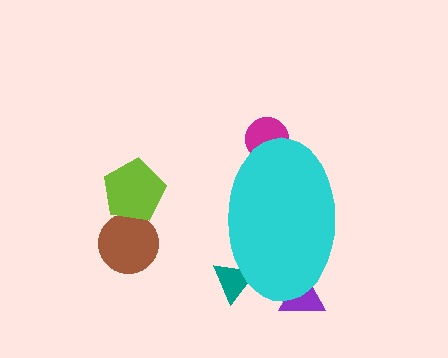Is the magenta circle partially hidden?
Yes, the magenta circle is partially hidden behind the cyan ellipse.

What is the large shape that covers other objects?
A cyan ellipse.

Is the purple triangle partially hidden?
Yes, the purple triangle is partially hidden behind the cyan ellipse.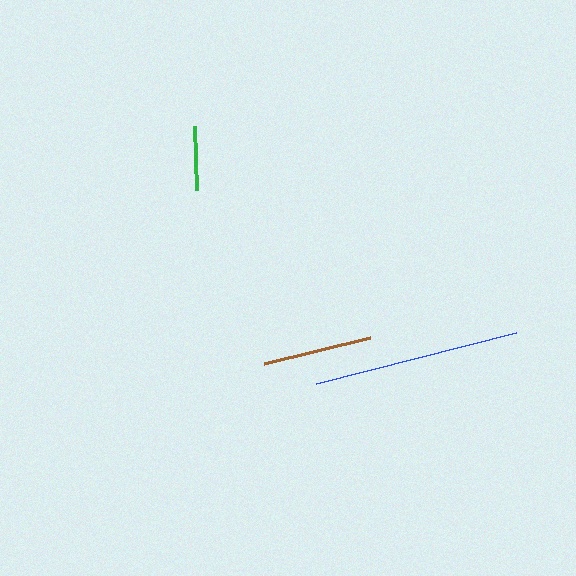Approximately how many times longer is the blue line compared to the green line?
The blue line is approximately 3.2 times the length of the green line.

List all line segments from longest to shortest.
From longest to shortest: blue, brown, green.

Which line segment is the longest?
The blue line is the longest at approximately 206 pixels.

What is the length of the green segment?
The green segment is approximately 64 pixels long.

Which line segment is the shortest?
The green line is the shortest at approximately 64 pixels.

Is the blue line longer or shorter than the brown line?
The blue line is longer than the brown line.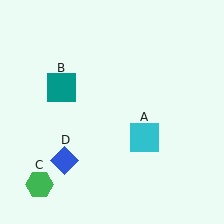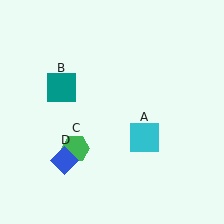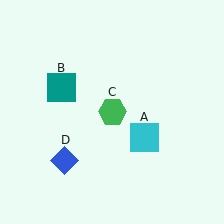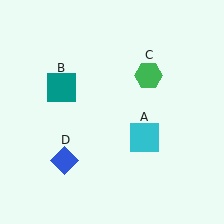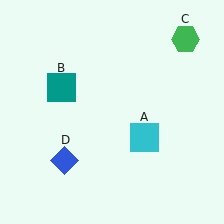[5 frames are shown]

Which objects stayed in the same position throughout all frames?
Cyan square (object A) and teal square (object B) and blue diamond (object D) remained stationary.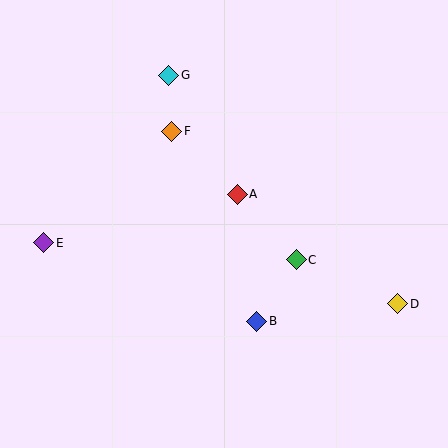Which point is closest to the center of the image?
Point A at (237, 194) is closest to the center.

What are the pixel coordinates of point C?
Point C is at (296, 260).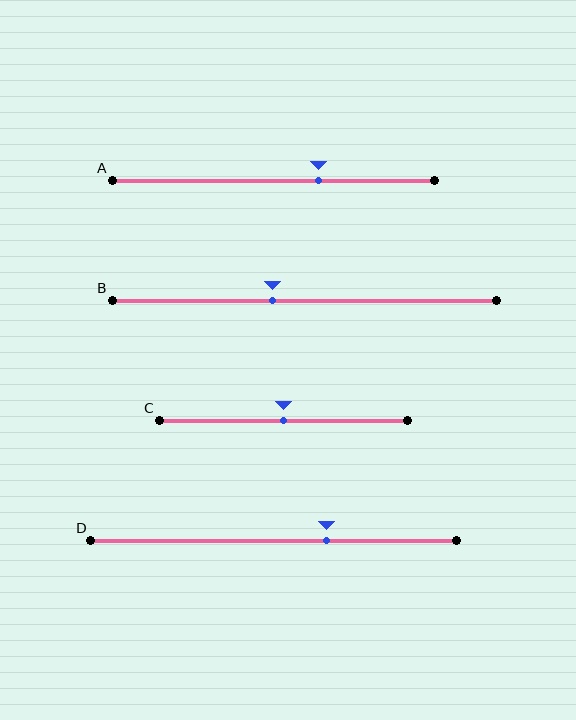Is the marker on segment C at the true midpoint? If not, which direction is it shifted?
Yes, the marker on segment C is at the true midpoint.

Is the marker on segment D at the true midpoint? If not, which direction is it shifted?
No, the marker on segment D is shifted to the right by about 15% of the segment length.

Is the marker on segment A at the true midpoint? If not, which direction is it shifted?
No, the marker on segment A is shifted to the right by about 14% of the segment length.